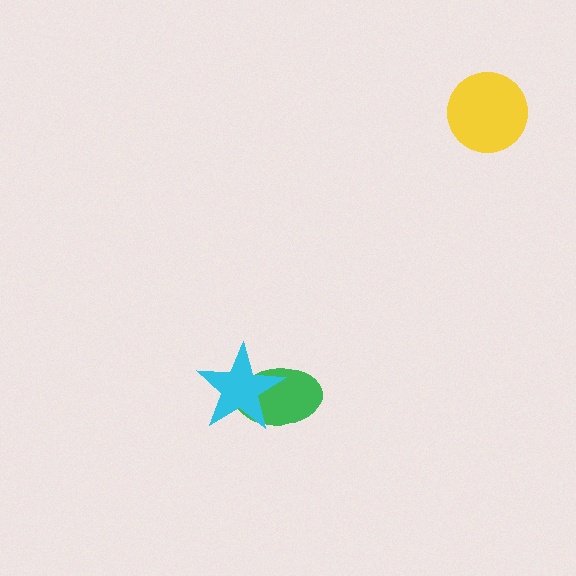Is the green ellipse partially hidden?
Yes, it is partially covered by another shape.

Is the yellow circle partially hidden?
No, no other shape covers it.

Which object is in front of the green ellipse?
The cyan star is in front of the green ellipse.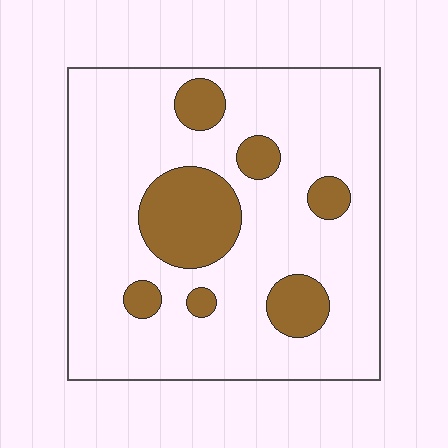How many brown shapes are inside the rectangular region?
7.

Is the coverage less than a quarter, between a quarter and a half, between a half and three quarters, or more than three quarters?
Less than a quarter.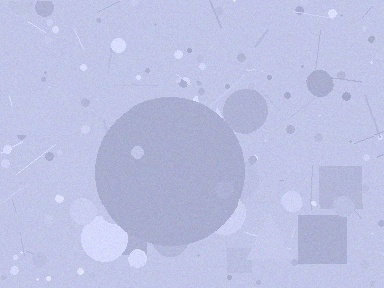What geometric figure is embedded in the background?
A circle is embedded in the background.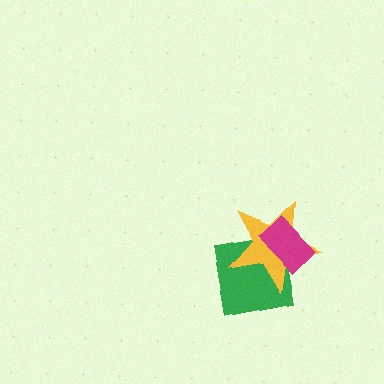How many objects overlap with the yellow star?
2 objects overlap with the yellow star.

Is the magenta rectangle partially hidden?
No, no other shape covers it.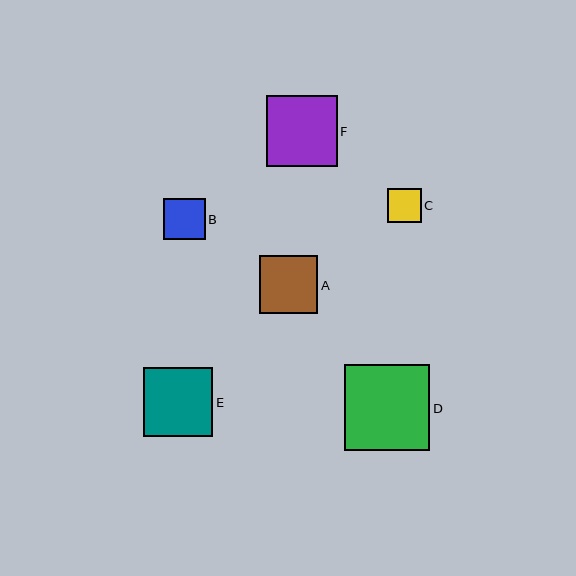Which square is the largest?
Square D is the largest with a size of approximately 85 pixels.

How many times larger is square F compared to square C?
Square F is approximately 2.1 times the size of square C.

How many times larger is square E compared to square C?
Square E is approximately 2.1 times the size of square C.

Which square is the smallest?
Square C is the smallest with a size of approximately 34 pixels.